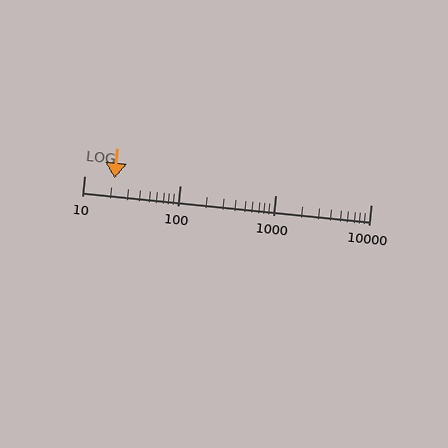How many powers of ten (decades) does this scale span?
The scale spans 3 decades, from 10 to 10000.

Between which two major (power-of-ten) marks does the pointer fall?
The pointer is between 10 and 100.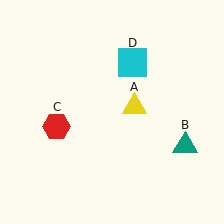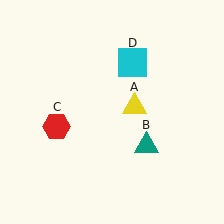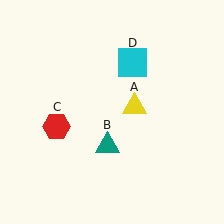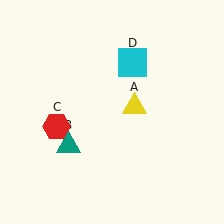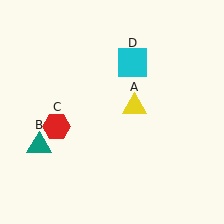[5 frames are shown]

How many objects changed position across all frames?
1 object changed position: teal triangle (object B).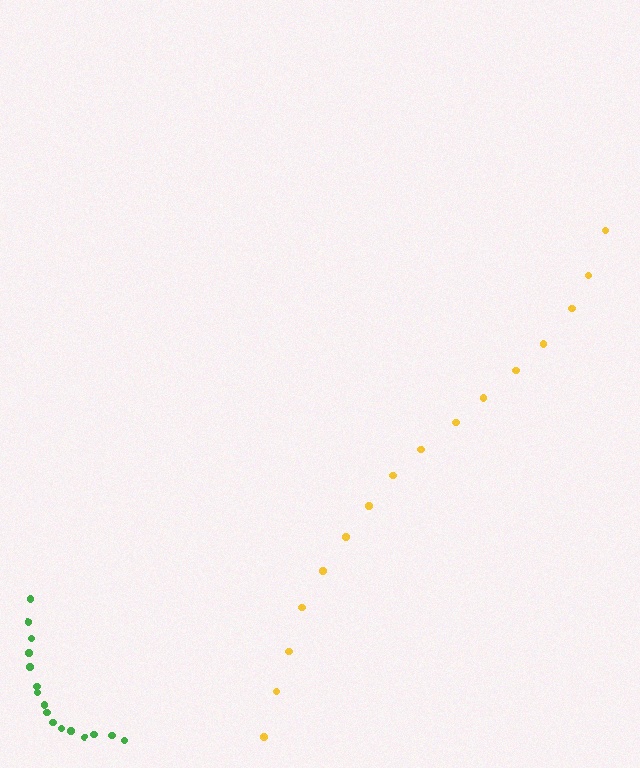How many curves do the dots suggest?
There are 2 distinct paths.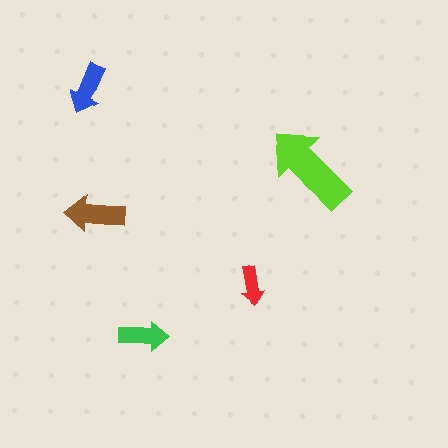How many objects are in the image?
There are 5 objects in the image.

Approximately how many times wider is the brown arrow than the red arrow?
About 1.5 times wider.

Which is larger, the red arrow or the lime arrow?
The lime one.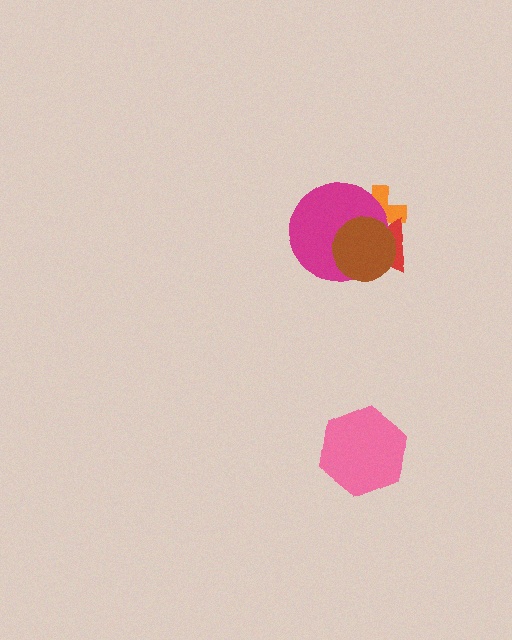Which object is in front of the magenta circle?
The brown circle is in front of the magenta circle.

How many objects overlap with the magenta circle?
3 objects overlap with the magenta circle.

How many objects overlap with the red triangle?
3 objects overlap with the red triangle.